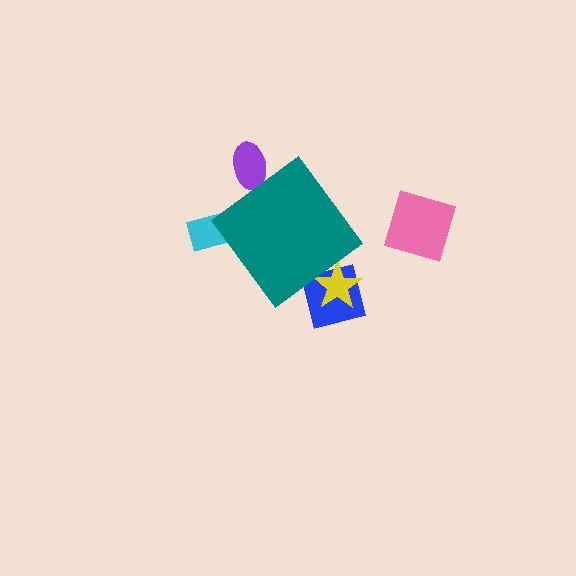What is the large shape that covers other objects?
A teal diamond.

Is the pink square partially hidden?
No, the pink square is fully visible.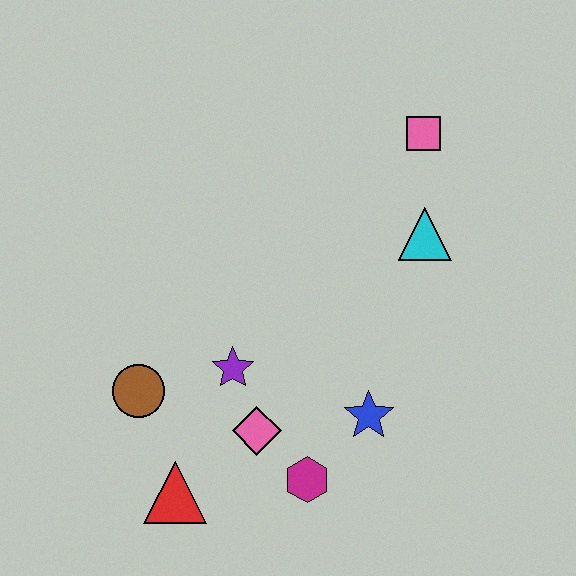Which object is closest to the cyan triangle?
The pink square is closest to the cyan triangle.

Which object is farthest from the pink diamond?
The pink square is farthest from the pink diamond.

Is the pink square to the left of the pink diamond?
No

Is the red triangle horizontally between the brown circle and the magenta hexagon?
Yes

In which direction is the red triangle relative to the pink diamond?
The red triangle is to the left of the pink diamond.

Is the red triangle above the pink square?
No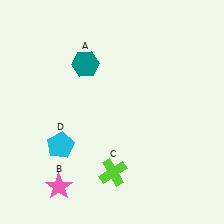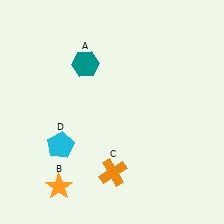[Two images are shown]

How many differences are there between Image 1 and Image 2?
There are 2 differences between the two images.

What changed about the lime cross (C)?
In Image 1, C is lime. In Image 2, it changed to orange.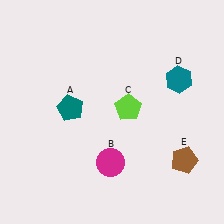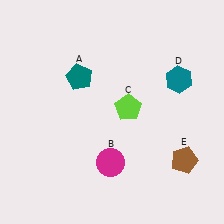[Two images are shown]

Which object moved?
The teal pentagon (A) moved up.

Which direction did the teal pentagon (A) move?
The teal pentagon (A) moved up.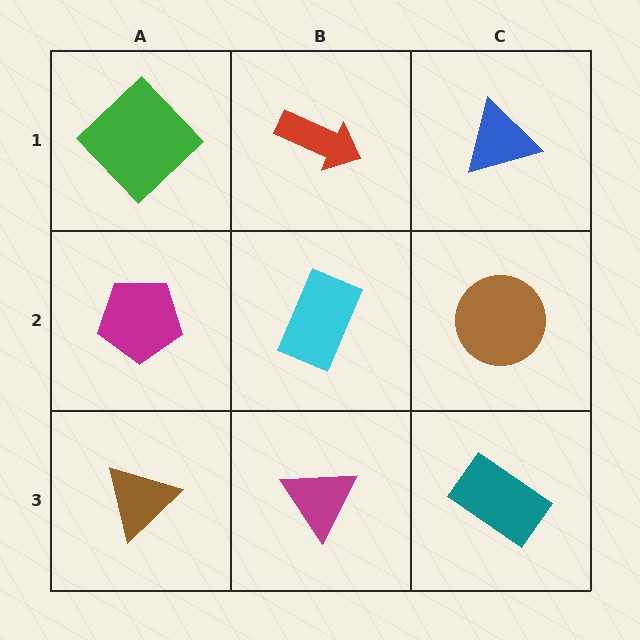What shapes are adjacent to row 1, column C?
A brown circle (row 2, column C), a red arrow (row 1, column B).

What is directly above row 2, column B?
A red arrow.